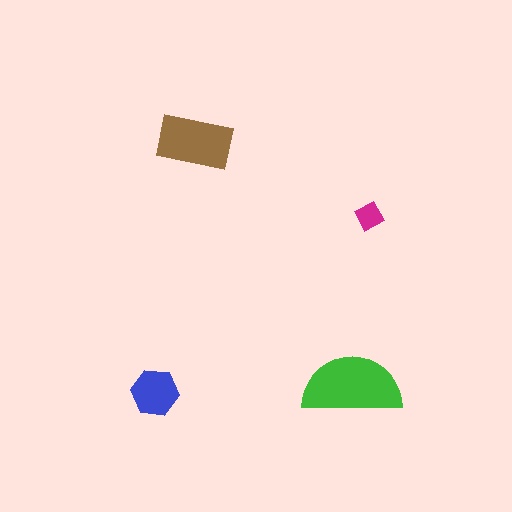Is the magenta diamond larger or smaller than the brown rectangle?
Smaller.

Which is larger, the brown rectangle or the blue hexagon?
The brown rectangle.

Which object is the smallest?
The magenta diamond.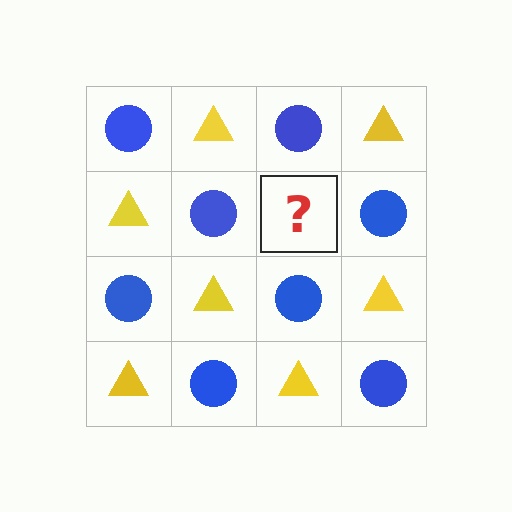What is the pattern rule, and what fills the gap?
The rule is that it alternates blue circle and yellow triangle in a checkerboard pattern. The gap should be filled with a yellow triangle.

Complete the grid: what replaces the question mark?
The question mark should be replaced with a yellow triangle.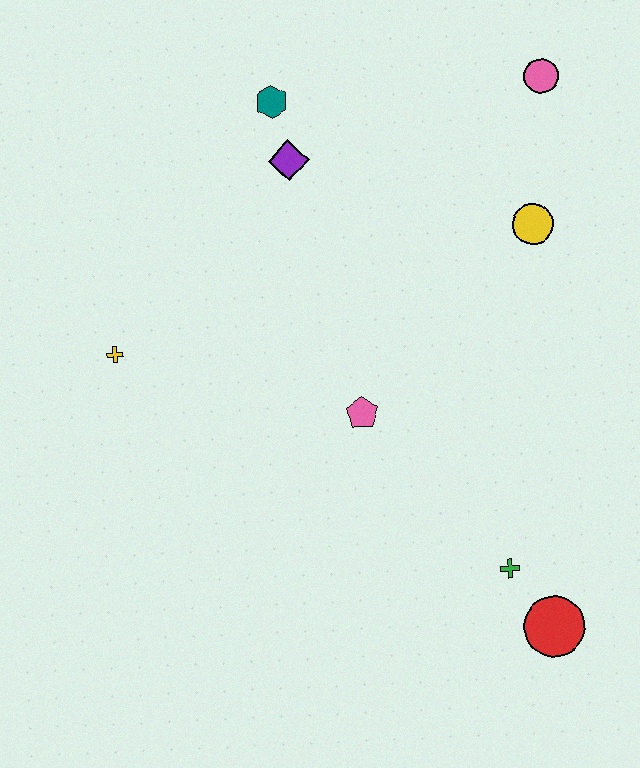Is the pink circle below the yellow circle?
No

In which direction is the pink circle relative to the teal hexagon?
The pink circle is to the right of the teal hexagon.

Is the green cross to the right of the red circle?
No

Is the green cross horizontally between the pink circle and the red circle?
No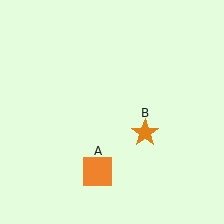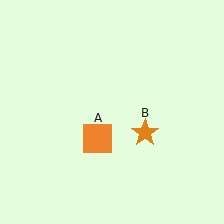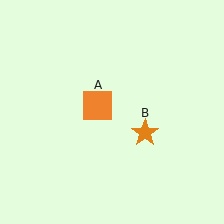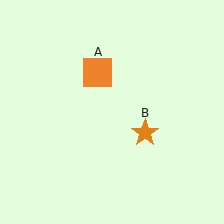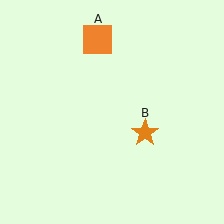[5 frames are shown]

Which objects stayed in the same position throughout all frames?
Orange star (object B) remained stationary.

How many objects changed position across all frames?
1 object changed position: orange square (object A).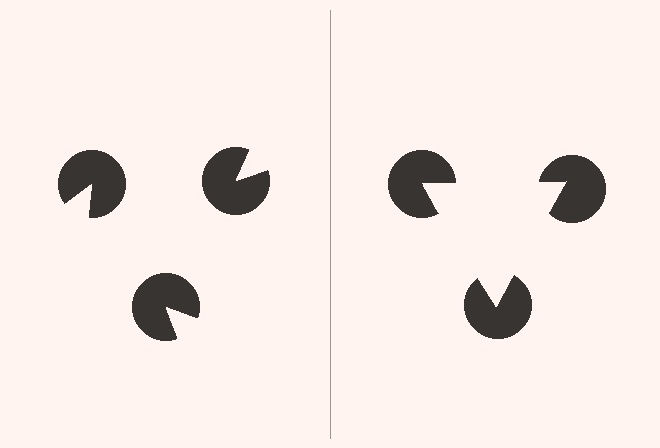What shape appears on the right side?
An illusory triangle.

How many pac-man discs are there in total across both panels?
6 — 3 on each side.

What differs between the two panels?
The pac-man discs are positioned identically on both sides; only the wedge orientations differ. On the right they align to a triangle; on the left they are misaligned.